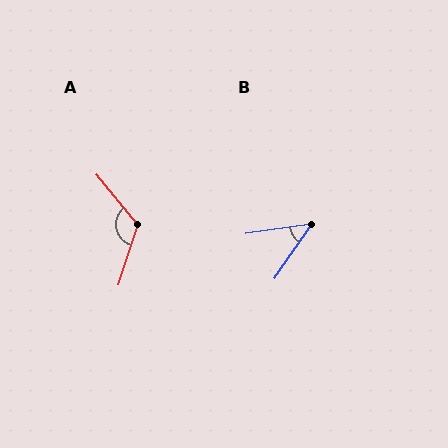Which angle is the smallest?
B, at approximately 48 degrees.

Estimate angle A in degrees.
Approximately 123 degrees.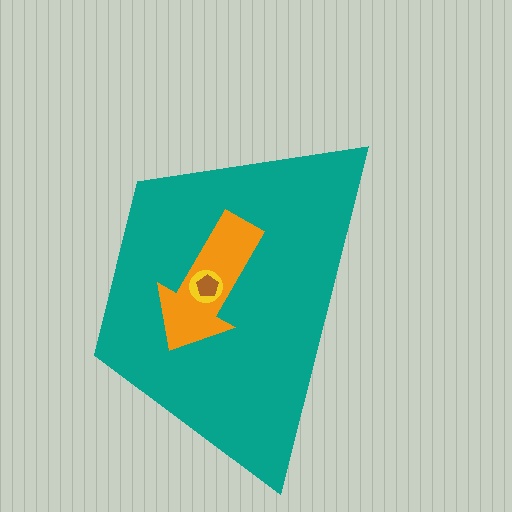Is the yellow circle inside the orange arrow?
Yes.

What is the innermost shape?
The brown pentagon.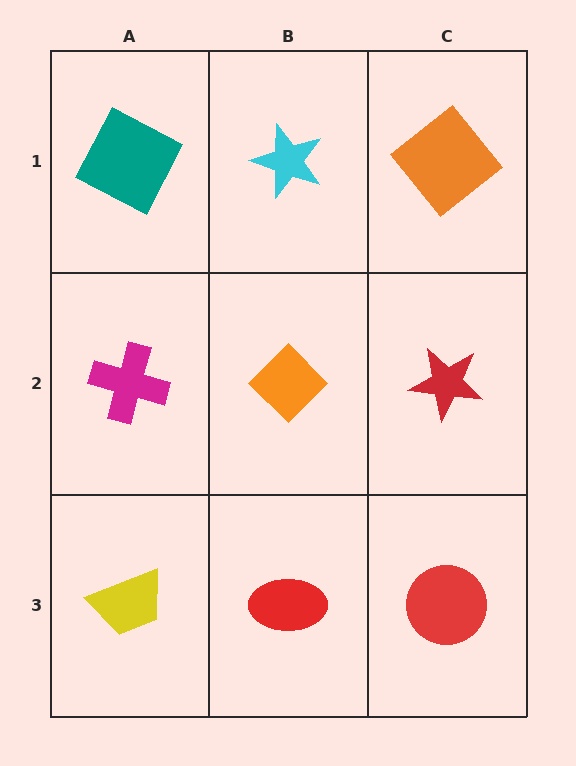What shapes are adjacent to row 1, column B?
An orange diamond (row 2, column B), a teal square (row 1, column A), an orange diamond (row 1, column C).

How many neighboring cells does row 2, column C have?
3.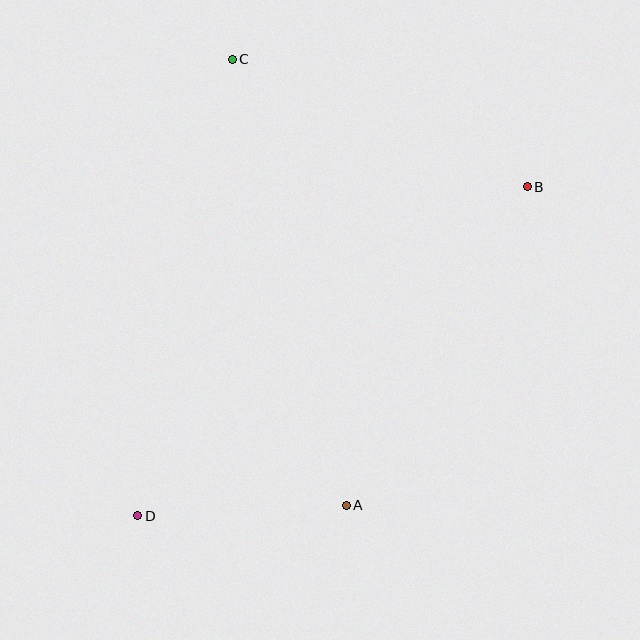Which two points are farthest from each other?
Points B and D are farthest from each other.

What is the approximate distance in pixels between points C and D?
The distance between C and D is approximately 466 pixels.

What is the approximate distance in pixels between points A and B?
The distance between A and B is approximately 366 pixels.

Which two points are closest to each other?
Points A and D are closest to each other.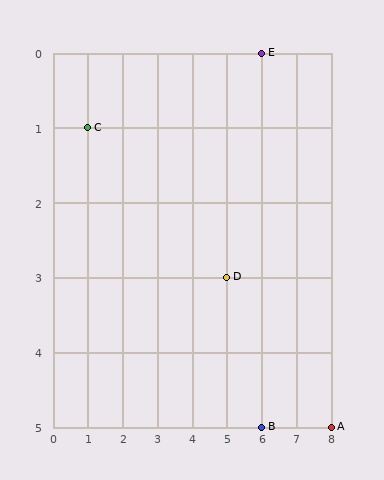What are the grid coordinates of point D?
Point D is at grid coordinates (5, 3).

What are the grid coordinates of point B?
Point B is at grid coordinates (6, 5).